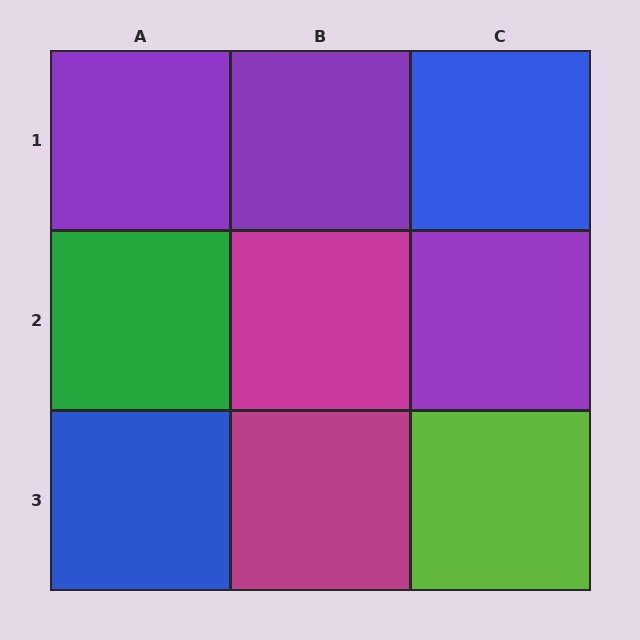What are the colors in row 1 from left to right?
Purple, purple, blue.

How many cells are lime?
1 cell is lime.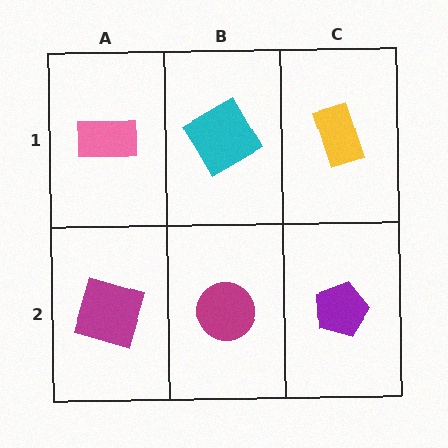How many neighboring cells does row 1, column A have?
2.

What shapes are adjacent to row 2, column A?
A pink rectangle (row 1, column A), a magenta circle (row 2, column B).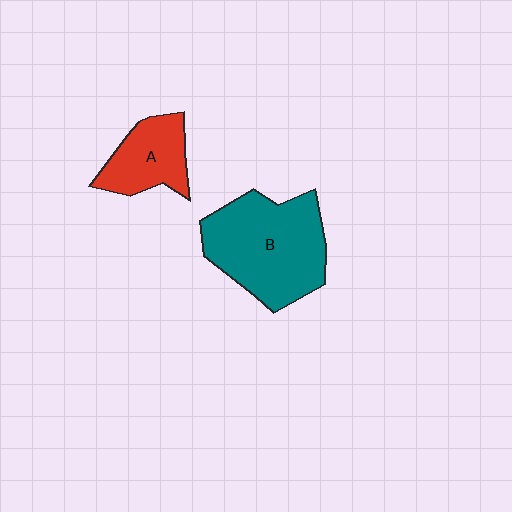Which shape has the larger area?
Shape B (teal).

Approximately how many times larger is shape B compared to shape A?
Approximately 2.0 times.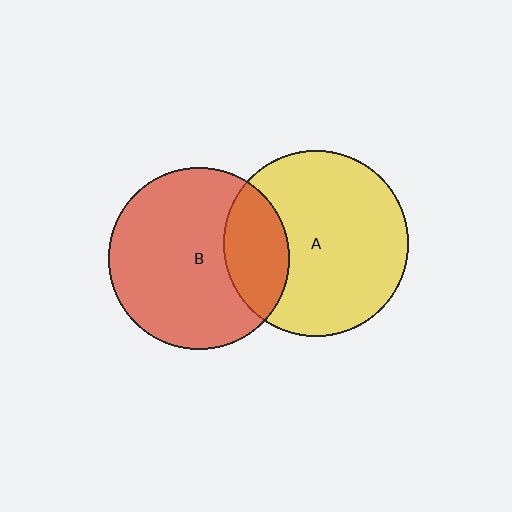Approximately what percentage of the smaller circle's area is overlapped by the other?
Approximately 25%.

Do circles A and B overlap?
Yes.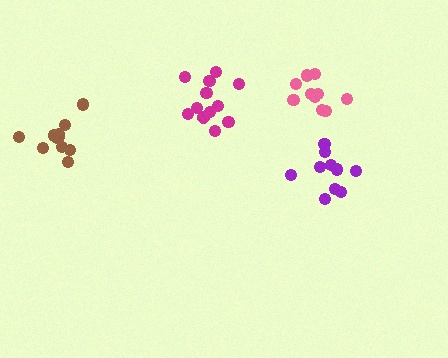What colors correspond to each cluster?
The clusters are colored: brown, purple, pink, magenta.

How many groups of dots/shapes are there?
There are 4 groups.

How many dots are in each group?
Group 1: 11 dots, Group 2: 10 dots, Group 3: 10 dots, Group 4: 12 dots (43 total).